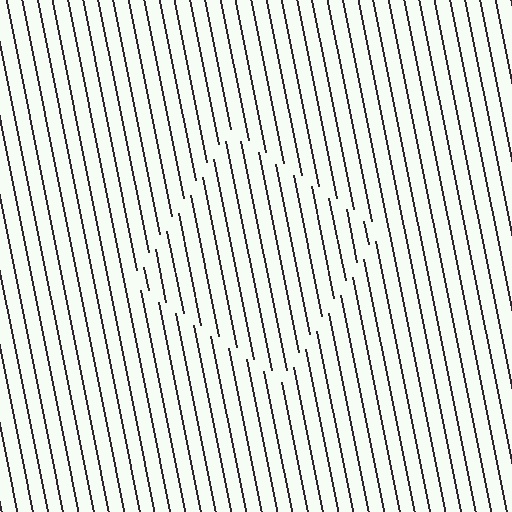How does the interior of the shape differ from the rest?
The interior of the shape contains the same grating, shifted by half a period — the contour is defined by the phase discontinuity where line-ends from the inner and outer gratings abut.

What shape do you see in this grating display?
An illusory square. The interior of the shape contains the same grating, shifted by half a period — the contour is defined by the phase discontinuity where line-ends from the inner and outer gratings abut.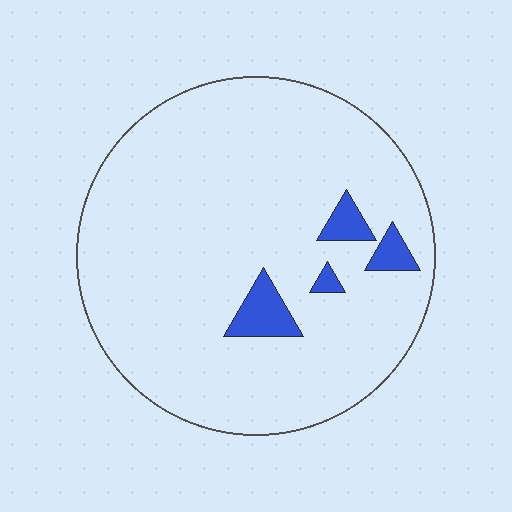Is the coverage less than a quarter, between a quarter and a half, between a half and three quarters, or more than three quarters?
Less than a quarter.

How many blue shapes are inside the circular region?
4.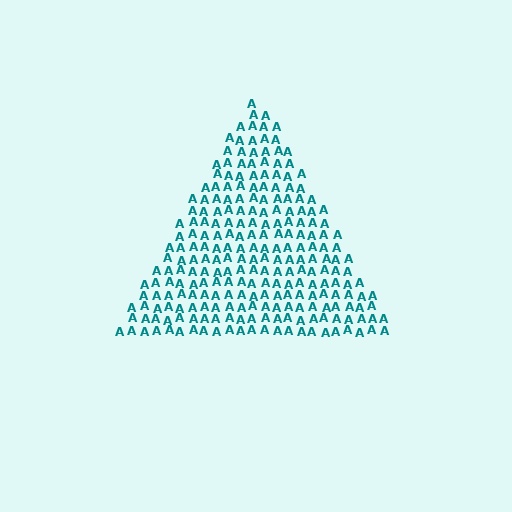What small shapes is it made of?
It is made of small letter A's.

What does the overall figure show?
The overall figure shows a triangle.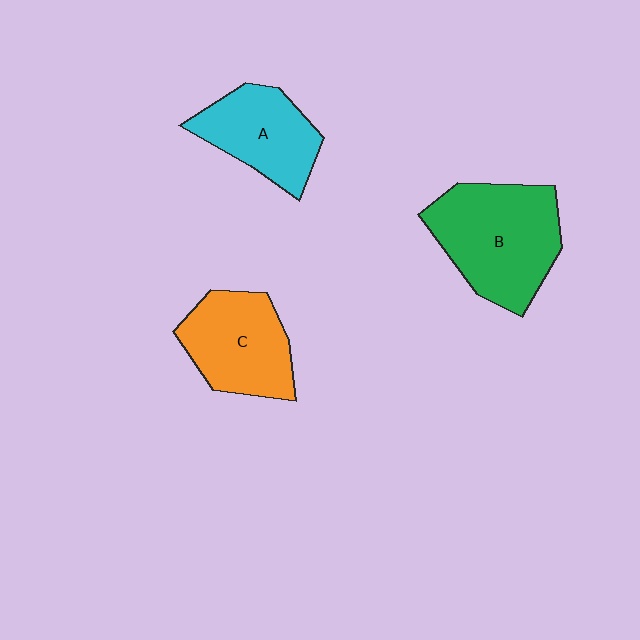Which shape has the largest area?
Shape B (green).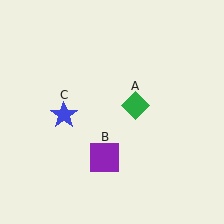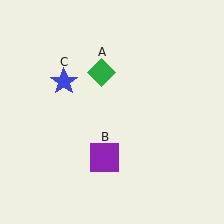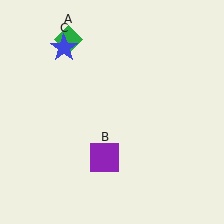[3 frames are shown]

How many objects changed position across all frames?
2 objects changed position: green diamond (object A), blue star (object C).